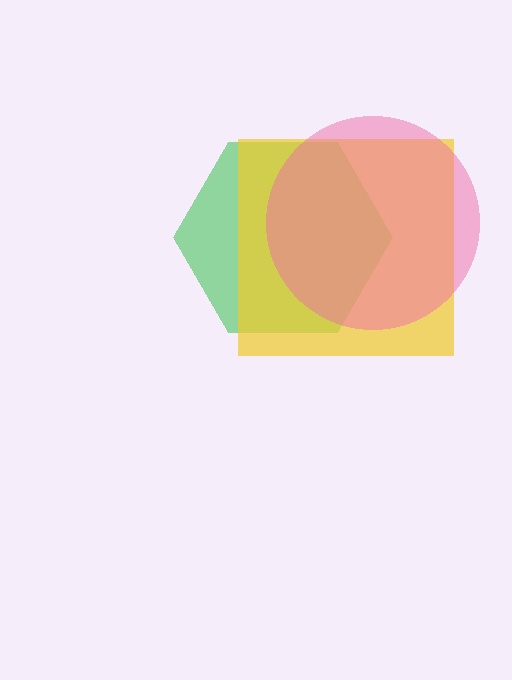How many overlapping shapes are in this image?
There are 3 overlapping shapes in the image.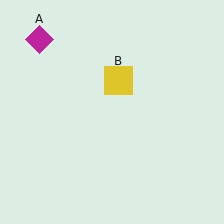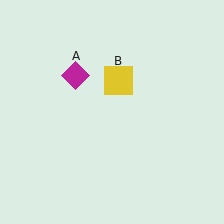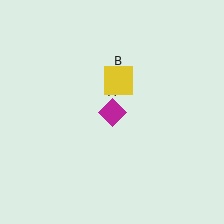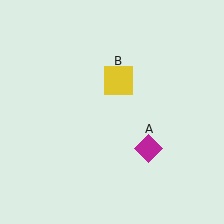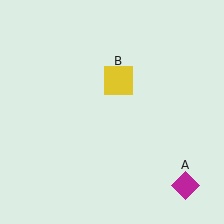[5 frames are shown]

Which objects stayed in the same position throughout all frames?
Yellow square (object B) remained stationary.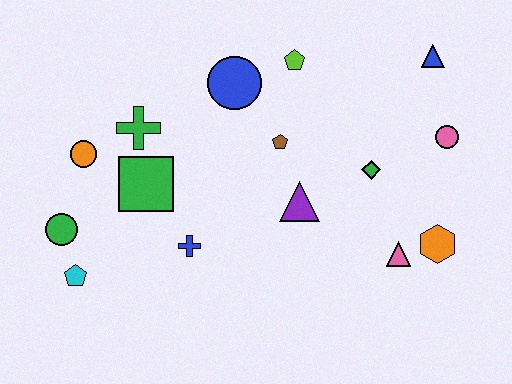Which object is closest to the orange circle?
The green cross is closest to the orange circle.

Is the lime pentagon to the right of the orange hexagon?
No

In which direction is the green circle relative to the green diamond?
The green circle is to the left of the green diamond.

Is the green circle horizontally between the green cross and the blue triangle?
No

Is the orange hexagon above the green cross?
No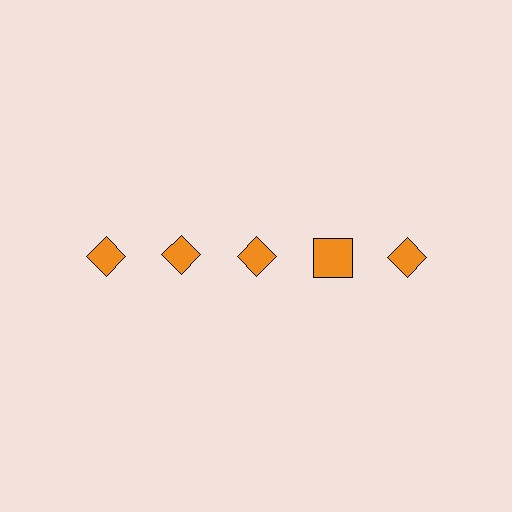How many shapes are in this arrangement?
There are 5 shapes arranged in a grid pattern.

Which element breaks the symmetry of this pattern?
The orange square in the top row, second from right column breaks the symmetry. All other shapes are orange diamonds.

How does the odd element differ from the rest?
It has a different shape: square instead of diamond.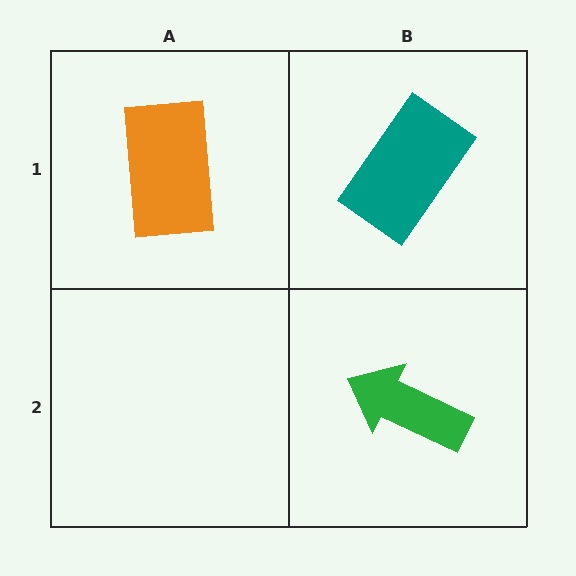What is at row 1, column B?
A teal rectangle.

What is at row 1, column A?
An orange rectangle.